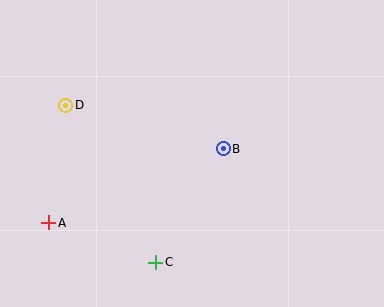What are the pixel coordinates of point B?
Point B is at (223, 149).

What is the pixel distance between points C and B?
The distance between C and B is 132 pixels.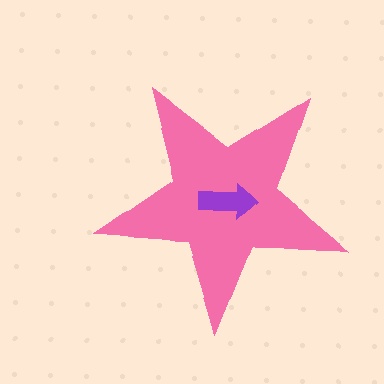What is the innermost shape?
The purple arrow.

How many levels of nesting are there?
2.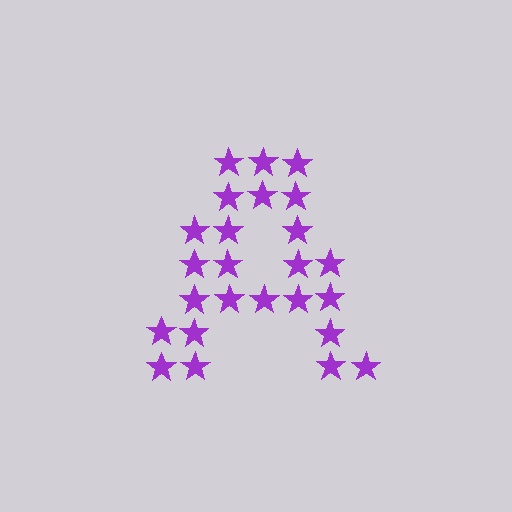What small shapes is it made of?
It is made of small stars.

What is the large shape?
The large shape is the letter A.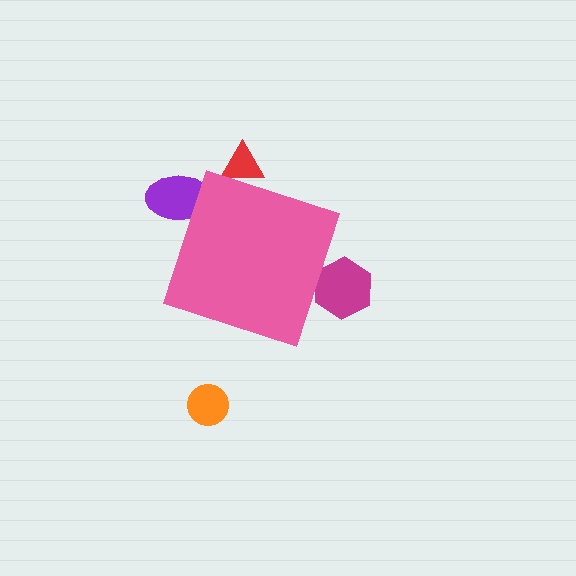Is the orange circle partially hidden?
No, the orange circle is fully visible.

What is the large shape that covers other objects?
A pink diamond.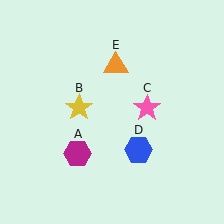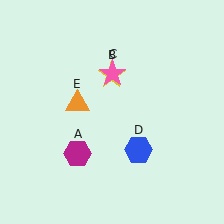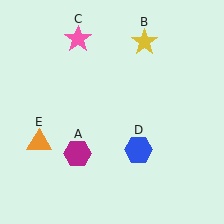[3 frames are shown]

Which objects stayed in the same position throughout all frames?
Magenta hexagon (object A) and blue hexagon (object D) remained stationary.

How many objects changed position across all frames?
3 objects changed position: yellow star (object B), pink star (object C), orange triangle (object E).